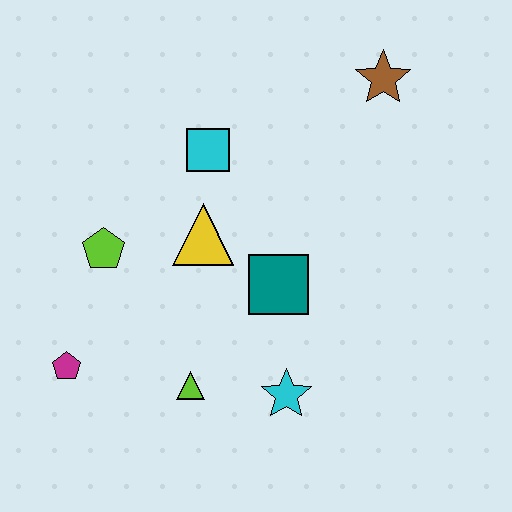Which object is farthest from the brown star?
The magenta pentagon is farthest from the brown star.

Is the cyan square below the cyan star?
No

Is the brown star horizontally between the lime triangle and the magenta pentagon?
No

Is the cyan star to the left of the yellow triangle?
No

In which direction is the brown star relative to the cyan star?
The brown star is above the cyan star.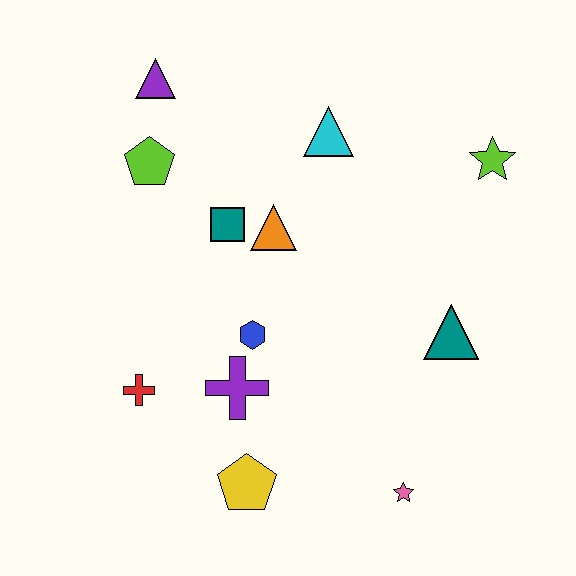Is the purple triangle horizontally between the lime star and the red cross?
Yes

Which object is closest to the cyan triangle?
The orange triangle is closest to the cyan triangle.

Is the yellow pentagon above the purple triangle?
No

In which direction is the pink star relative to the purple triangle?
The pink star is below the purple triangle.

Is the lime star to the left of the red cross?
No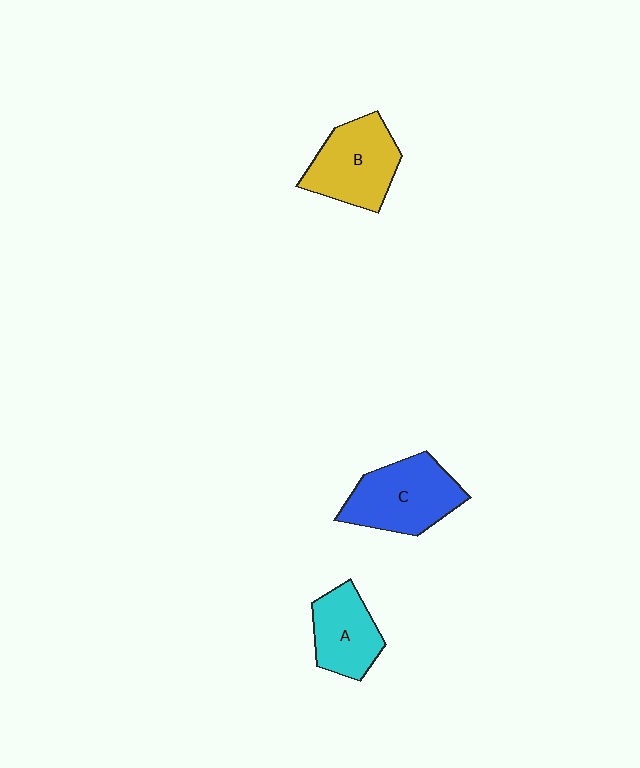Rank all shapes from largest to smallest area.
From largest to smallest: C (blue), B (yellow), A (cyan).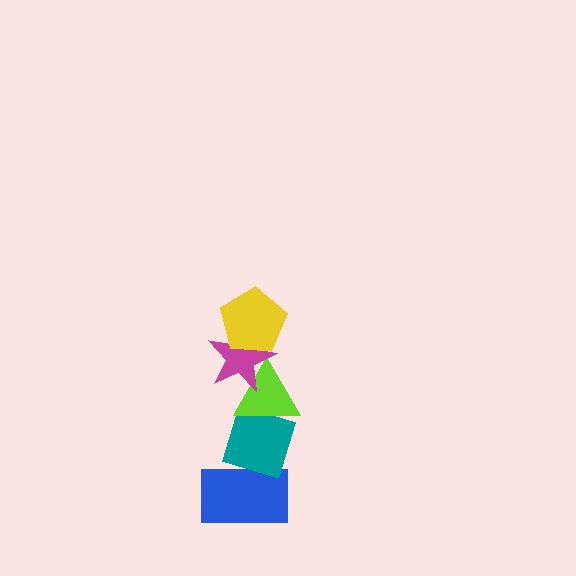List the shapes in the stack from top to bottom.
From top to bottom: the yellow pentagon, the magenta star, the lime triangle, the teal diamond, the blue rectangle.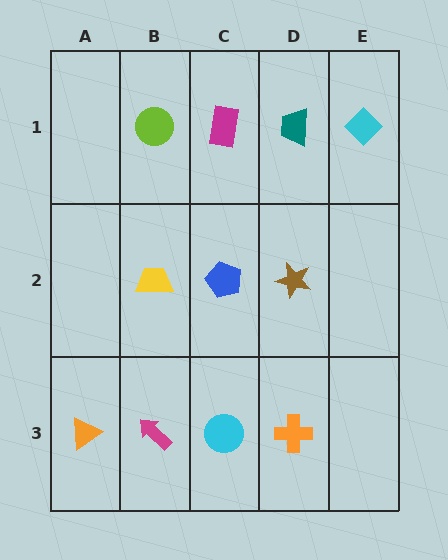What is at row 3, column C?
A cyan circle.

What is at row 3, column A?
An orange triangle.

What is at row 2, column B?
A yellow trapezoid.